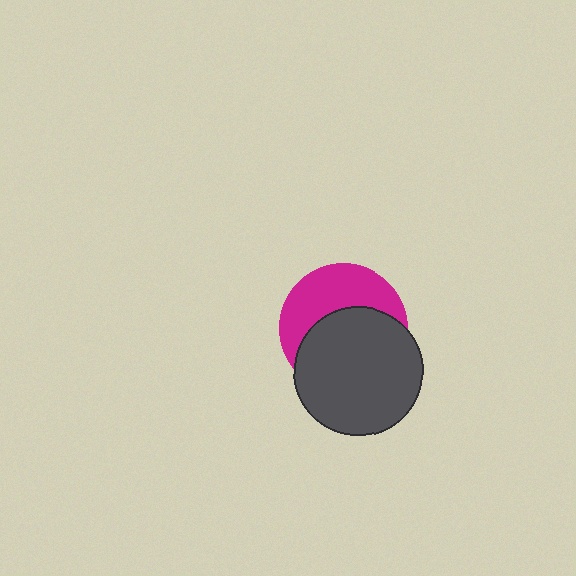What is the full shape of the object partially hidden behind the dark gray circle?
The partially hidden object is a magenta circle.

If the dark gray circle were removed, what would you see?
You would see the complete magenta circle.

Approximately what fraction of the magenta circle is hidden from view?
Roughly 56% of the magenta circle is hidden behind the dark gray circle.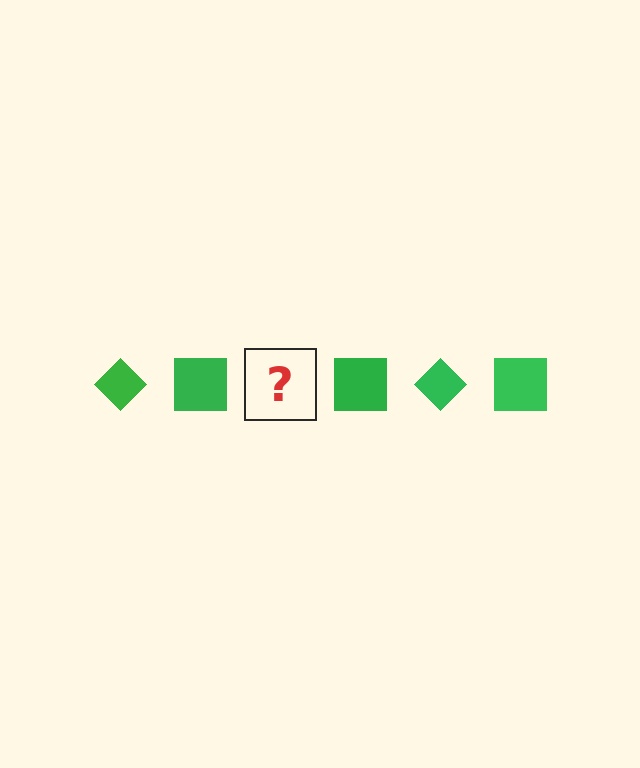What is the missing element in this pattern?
The missing element is a green diamond.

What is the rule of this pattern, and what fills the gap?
The rule is that the pattern cycles through diamond, square shapes in green. The gap should be filled with a green diamond.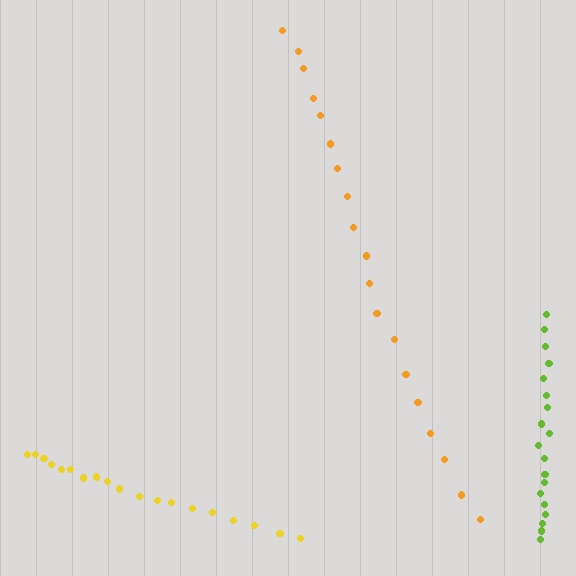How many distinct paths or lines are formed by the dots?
There are 3 distinct paths.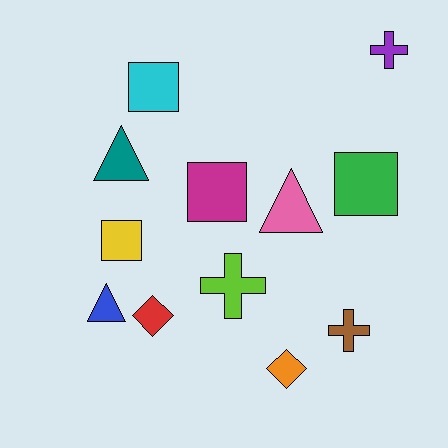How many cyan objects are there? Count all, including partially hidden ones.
There is 1 cyan object.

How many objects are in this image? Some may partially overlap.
There are 12 objects.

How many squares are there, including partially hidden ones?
There are 4 squares.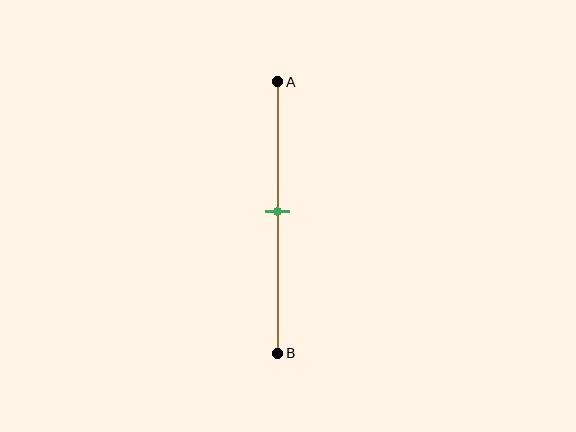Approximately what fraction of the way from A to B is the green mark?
The green mark is approximately 50% of the way from A to B.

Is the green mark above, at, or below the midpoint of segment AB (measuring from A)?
The green mark is approximately at the midpoint of segment AB.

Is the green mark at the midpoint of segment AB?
Yes, the mark is approximately at the midpoint.